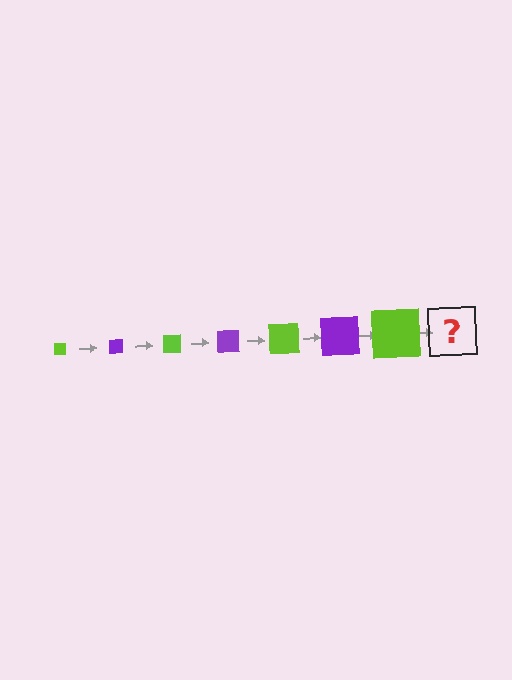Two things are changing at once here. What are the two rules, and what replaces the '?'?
The two rules are that the square grows larger each step and the color cycles through lime and purple. The '?' should be a purple square, larger than the previous one.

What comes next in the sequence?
The next element should be a purple square, larger than the previous one.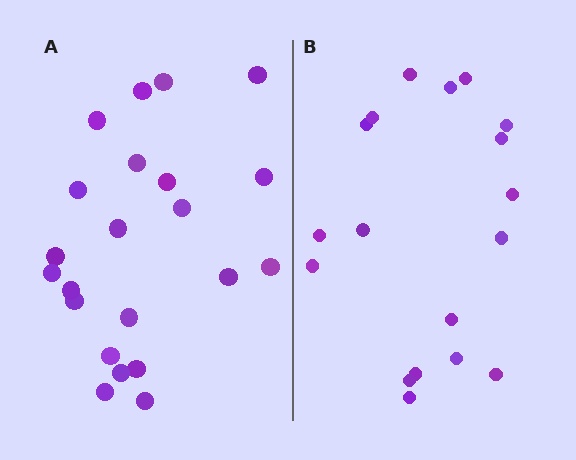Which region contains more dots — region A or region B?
Region A (the left region) has more dots.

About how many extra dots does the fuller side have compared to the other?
Region A has about 4 more dots than region B.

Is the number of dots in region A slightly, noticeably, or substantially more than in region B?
Region A has only slightly more — the two regions are fairly close. The ratio is roughly 1.2 to 1.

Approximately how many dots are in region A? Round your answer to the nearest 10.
About 20 dots. (The exact count is 22, which rounds to 20.)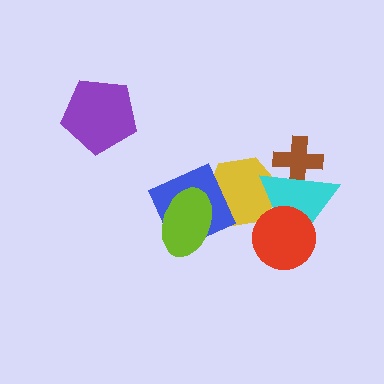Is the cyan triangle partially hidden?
Yes, it is partially covered by another shape.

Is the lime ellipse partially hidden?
No, no other shape covers it.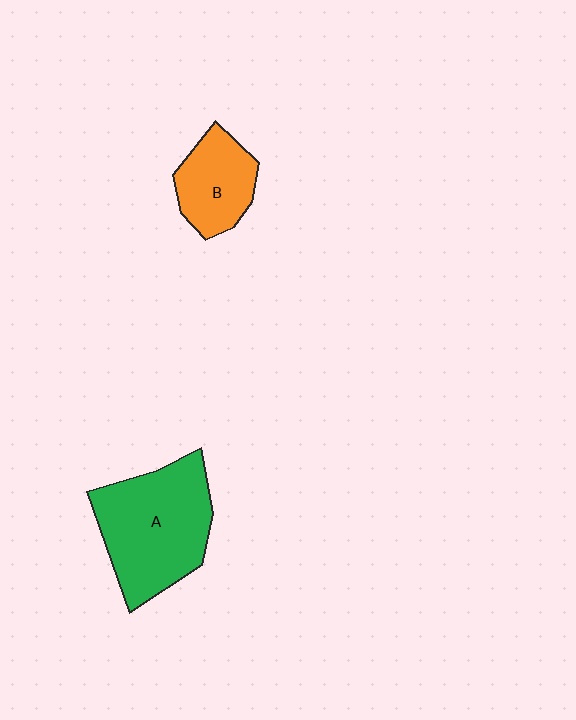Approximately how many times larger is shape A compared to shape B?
Approximately 1.9 times.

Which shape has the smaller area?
Shape B (orange).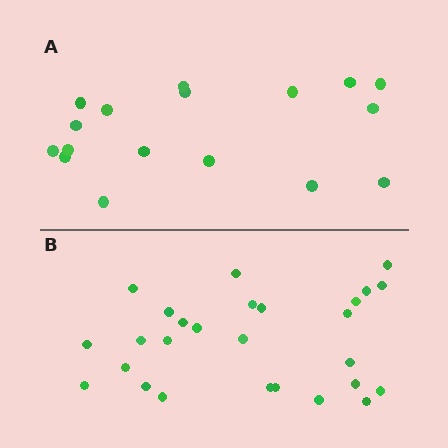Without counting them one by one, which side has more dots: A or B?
Region B (the bottom region) has more dots.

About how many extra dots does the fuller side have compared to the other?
Region B has roughly 10 or so more dots than region A.